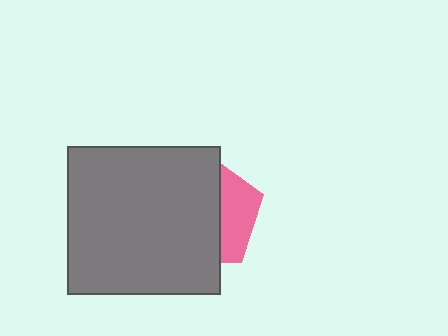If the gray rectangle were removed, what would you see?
You would see the complete pink pentagon.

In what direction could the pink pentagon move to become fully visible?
The pink pentagon could move right. That would shift it out from behind the gray rectangle entirely.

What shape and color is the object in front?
The object in front is a gray rectangle.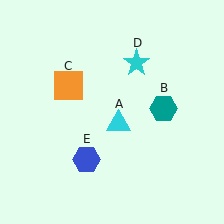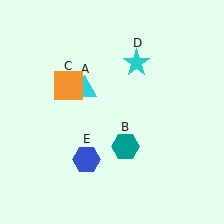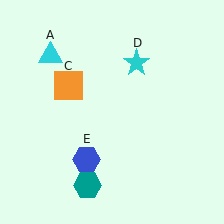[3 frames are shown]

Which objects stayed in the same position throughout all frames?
Orange square (object C) and cyan star (object D) and blue hexagon (object E) remained stationary.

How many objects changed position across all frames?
2 objects changed position: cyan triangle (object A), teal hexagon (object B).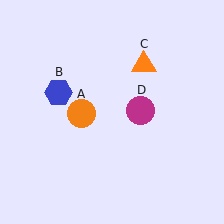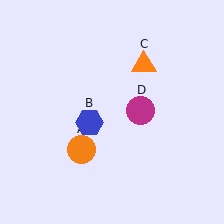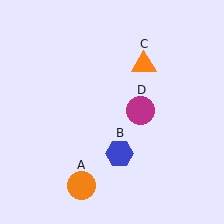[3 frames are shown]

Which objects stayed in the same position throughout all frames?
Orange triangle (object C) and magenta circle (object D) remained stationary.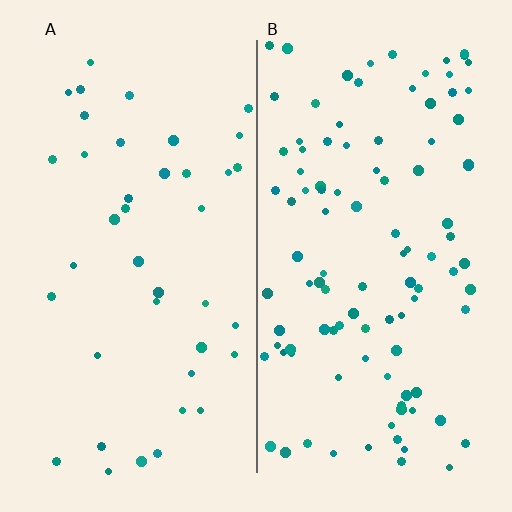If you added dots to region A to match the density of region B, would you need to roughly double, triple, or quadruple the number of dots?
Approximately triple.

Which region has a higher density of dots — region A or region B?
B (the right).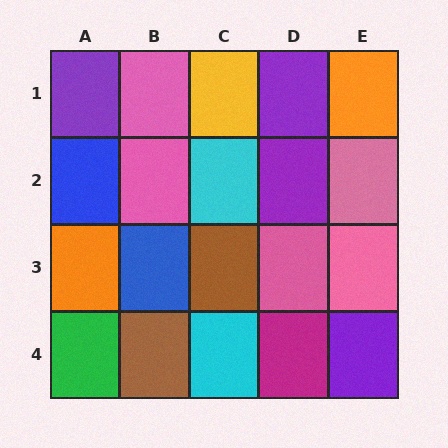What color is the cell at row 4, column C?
Cyan.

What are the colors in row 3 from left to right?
Orange, blue, brown, pink, pink.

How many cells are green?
1 cell is green.